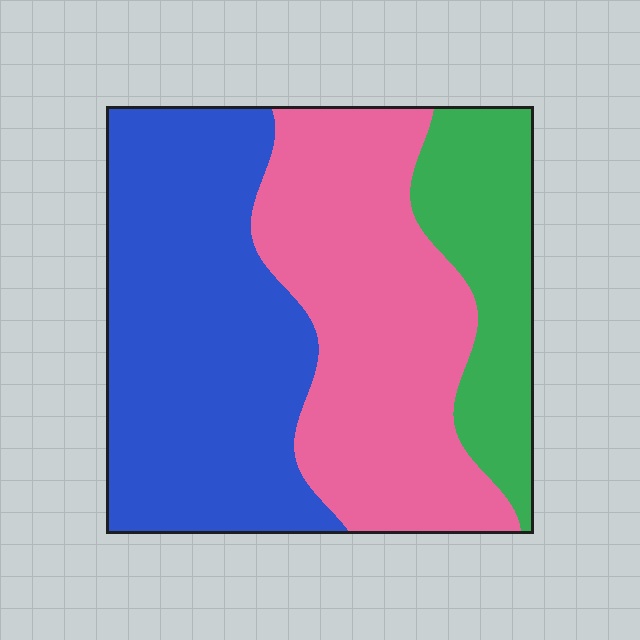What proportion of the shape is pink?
Pink covers about 40% of the shape.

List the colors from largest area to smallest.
From largest to smallest: blue, pink, green.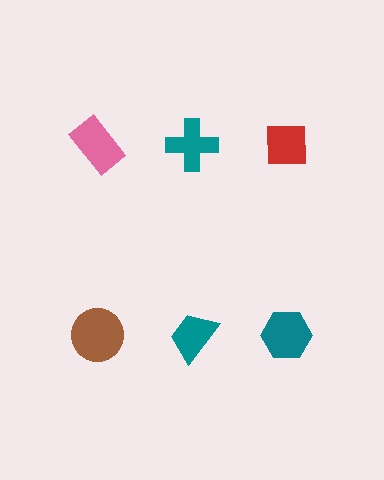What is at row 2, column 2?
A teal trapezoid.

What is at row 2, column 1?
A brown circle.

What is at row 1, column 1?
A pink rectangle.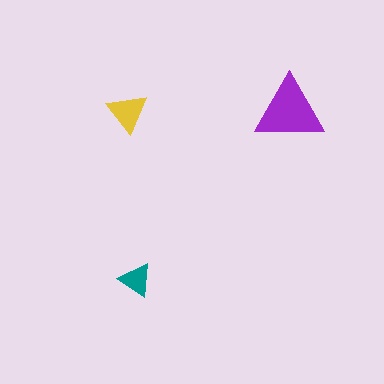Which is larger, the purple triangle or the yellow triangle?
The purple one.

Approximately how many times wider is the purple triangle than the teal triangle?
About 2 times wider.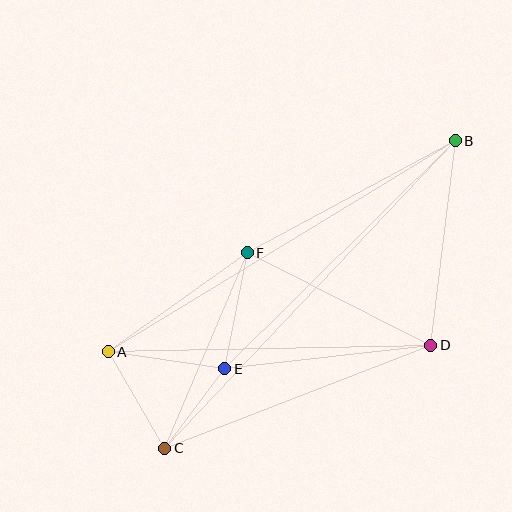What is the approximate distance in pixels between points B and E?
The distance between B and E is approximately 324 pixels.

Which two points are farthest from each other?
Points B and C are farthest from each other.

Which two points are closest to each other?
Points C and E are closest to each other.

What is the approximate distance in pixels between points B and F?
The distance between B and F is approximately 236 pixels.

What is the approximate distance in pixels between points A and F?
The distance between A and F is approximately 170 pixels.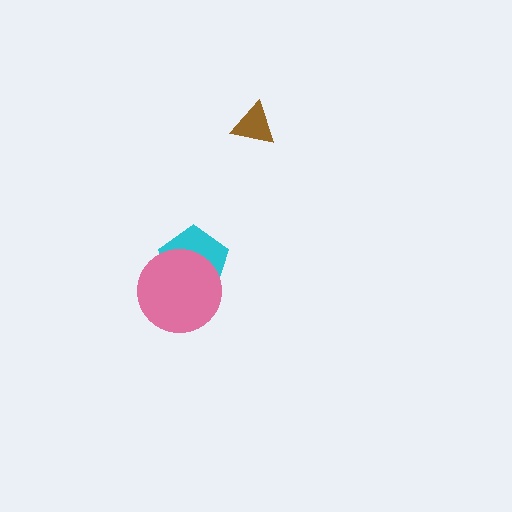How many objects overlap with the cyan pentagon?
1 object overlaps with the cyan pentagon.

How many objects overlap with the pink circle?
1 object overlaps with the pink circle.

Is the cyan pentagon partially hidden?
Yes, it is partially covered by another shape.